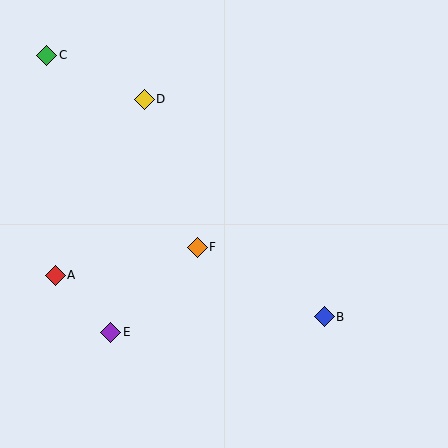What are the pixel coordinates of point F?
Point F is at (197, 247).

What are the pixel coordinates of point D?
Point D is at (144, 99).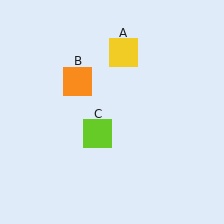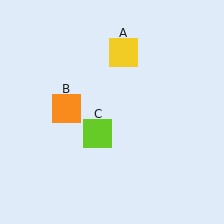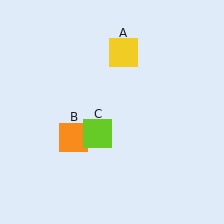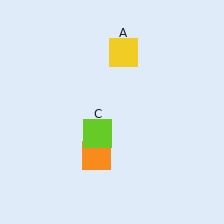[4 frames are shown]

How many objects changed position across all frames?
1 object changed position: orange square (object B).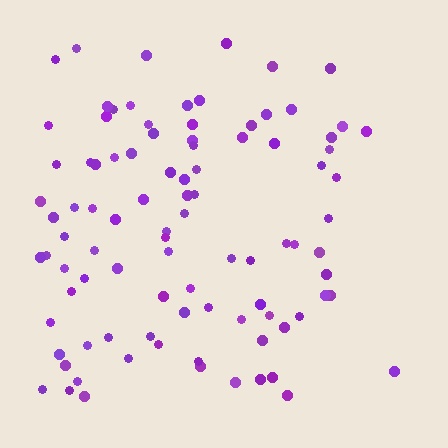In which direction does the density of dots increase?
From right to left, with the left side densest.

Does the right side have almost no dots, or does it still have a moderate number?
Still a moderate number, just noticeably fewer than the left.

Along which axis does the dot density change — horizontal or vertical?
Horizontal.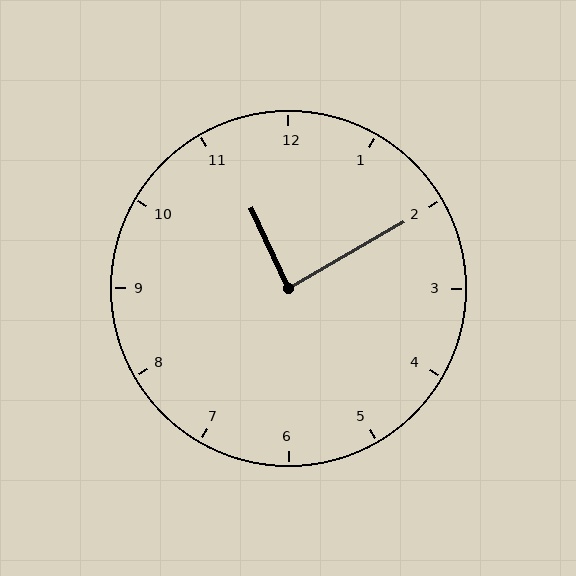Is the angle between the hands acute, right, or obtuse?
It is right.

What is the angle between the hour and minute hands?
Approximately 85 degrees.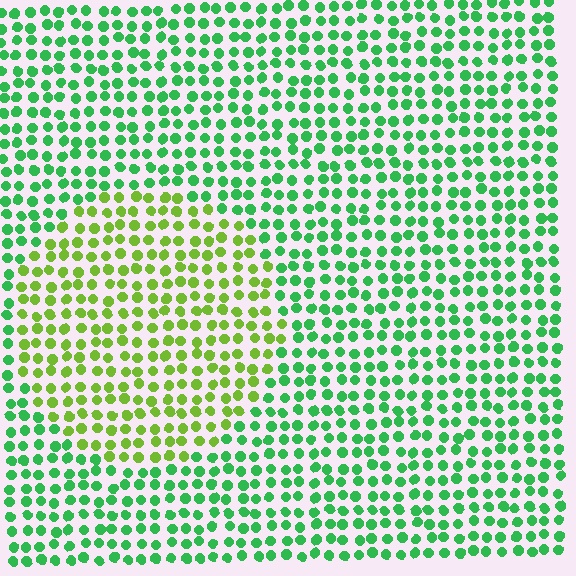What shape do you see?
I see a circle.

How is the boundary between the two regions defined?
The boundary is defined purely by a slight shift in hue (about 43 degrees). Spacing, size, and orientation are identical on both sides.